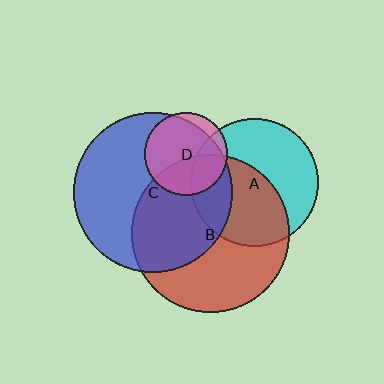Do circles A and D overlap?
Yes.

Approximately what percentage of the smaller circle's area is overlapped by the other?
Approximately 30%.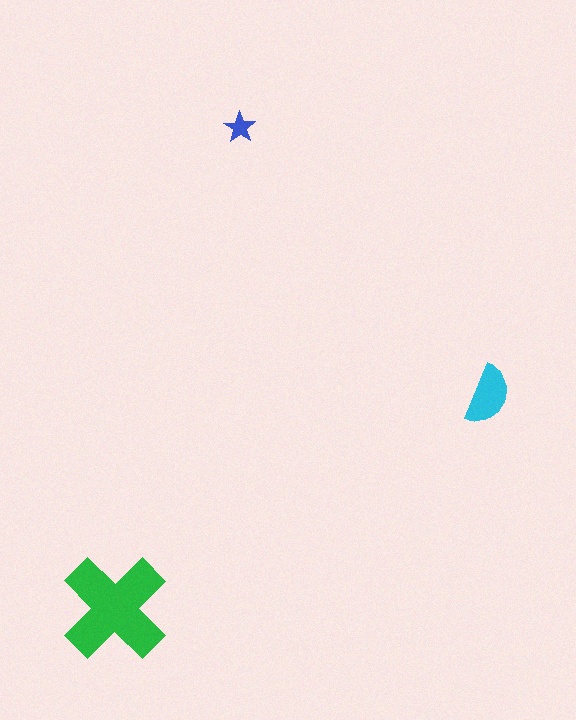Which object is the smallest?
The blue star.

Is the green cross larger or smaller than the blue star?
Larger.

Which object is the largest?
The green cross.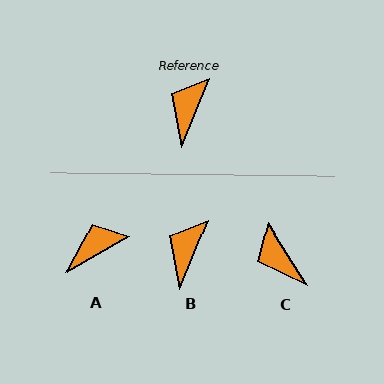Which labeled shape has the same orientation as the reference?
B.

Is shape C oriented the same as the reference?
No, it is off by about 55 degrees.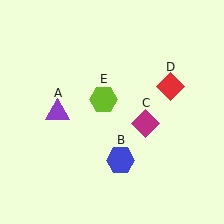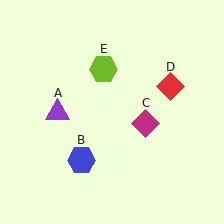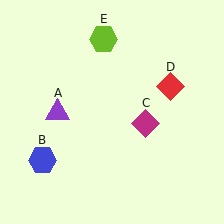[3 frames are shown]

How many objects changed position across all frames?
2 objects changed position: blue hexagon (object B), lime hexagon (object E).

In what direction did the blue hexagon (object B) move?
The blue hexagon (object B) moved left.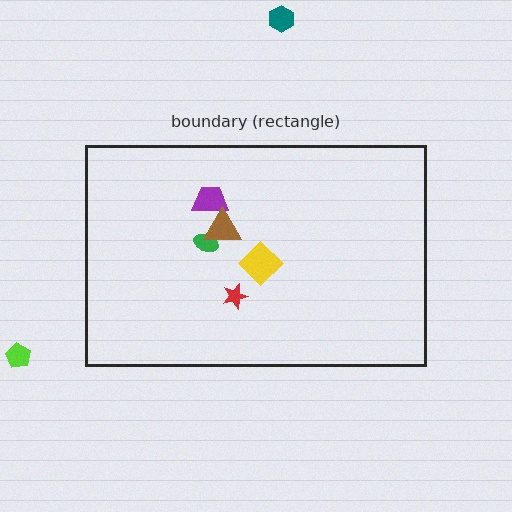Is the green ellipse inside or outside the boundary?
Inside.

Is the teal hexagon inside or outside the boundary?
Outside.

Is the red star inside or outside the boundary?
Inside.